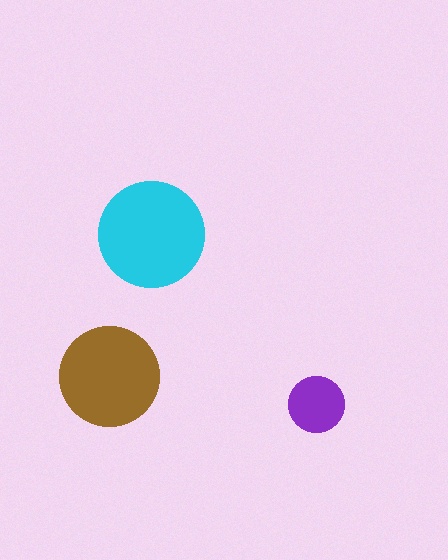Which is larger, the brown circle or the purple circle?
The brown one.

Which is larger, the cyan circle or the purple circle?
The cyan one.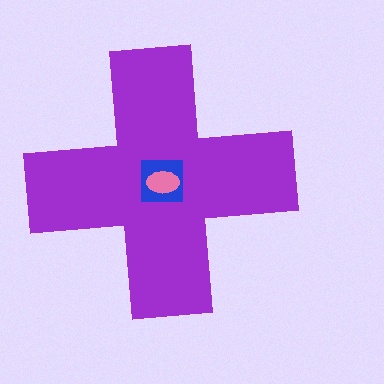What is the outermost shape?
The purple cross.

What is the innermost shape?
The pink ellipse.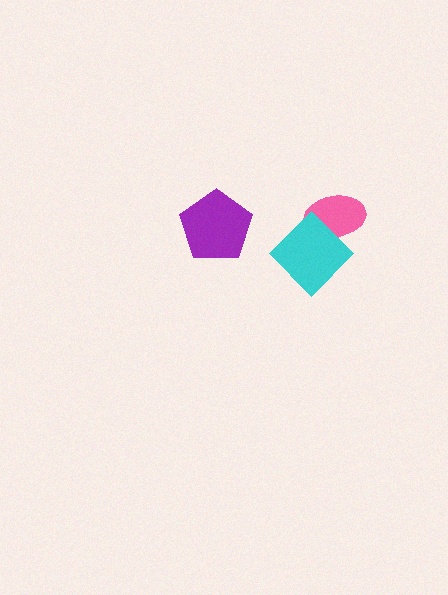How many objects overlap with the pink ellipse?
1 object overlaps with the pink ellipse.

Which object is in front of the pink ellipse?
The cyan diamond is in front of the pink ellipse.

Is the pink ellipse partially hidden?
Yes, it is partially covered by another shape.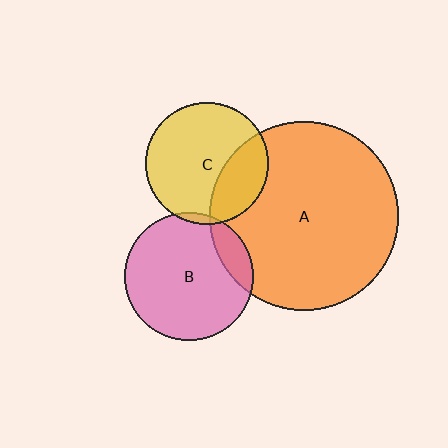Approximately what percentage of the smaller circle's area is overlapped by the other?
Approximately 15%.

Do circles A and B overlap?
Yes.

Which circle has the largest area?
Circle A (orange).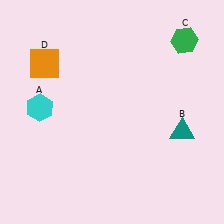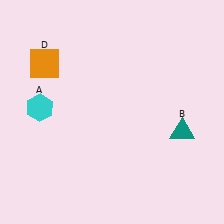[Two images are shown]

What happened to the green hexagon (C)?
The green hexagon (C) was removed in Image 2. It was in the top-right area of Image 1.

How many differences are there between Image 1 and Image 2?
There is 1 difference between the two images.